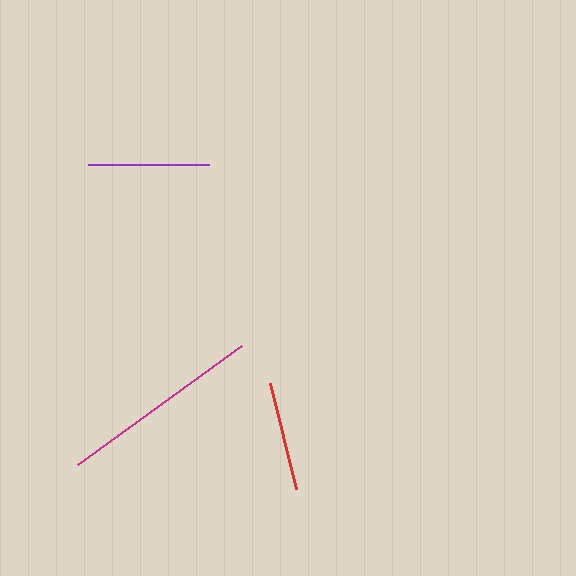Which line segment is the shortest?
The red line is the shortest at approximately 109 pixels.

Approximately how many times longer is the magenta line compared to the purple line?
The magenta line is approximately 1.7 times the length of the purple line.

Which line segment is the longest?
The magenta line is the longest at approximately 202 pixels.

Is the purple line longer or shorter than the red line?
The purple line is longer than the red line.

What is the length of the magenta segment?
The magenta segment is approximately 202 pixels long.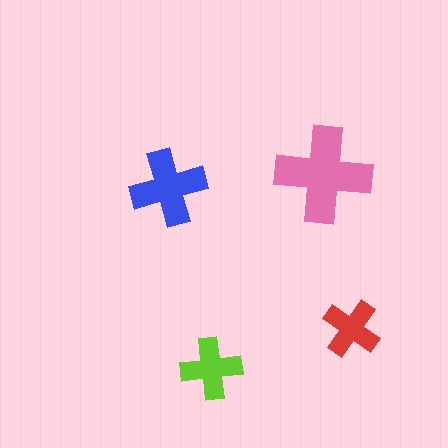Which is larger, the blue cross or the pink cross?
The pink one.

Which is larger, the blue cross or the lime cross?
The blue one.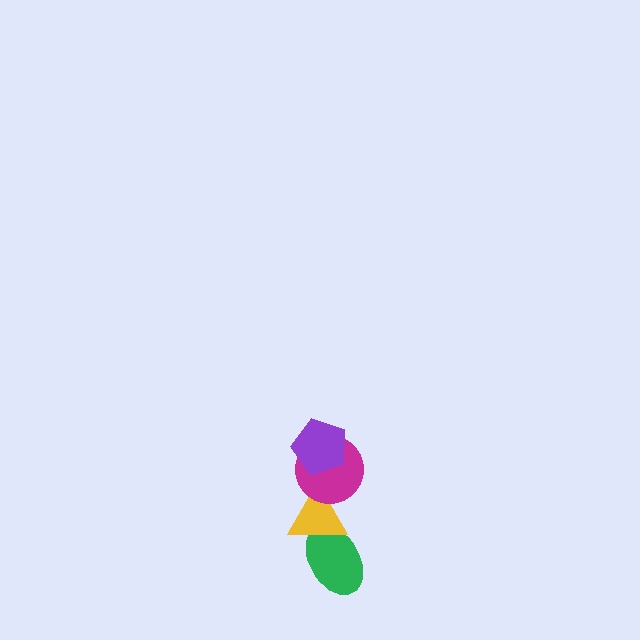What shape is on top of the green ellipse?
The yellow triangle is on top of the green ellipse.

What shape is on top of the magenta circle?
The purple pentagon is on top of the magenta circle.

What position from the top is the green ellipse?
The green ellipse is 4th from the top.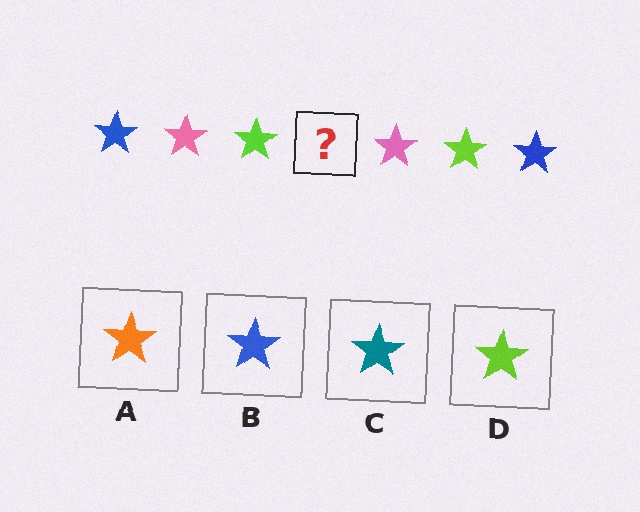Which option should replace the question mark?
Option B.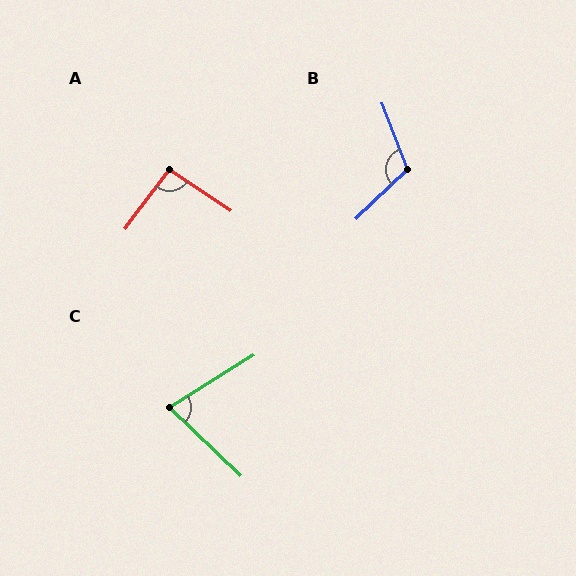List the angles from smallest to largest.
C (75°), A (93°), B (113°).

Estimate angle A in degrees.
Approximately 93 degrees.